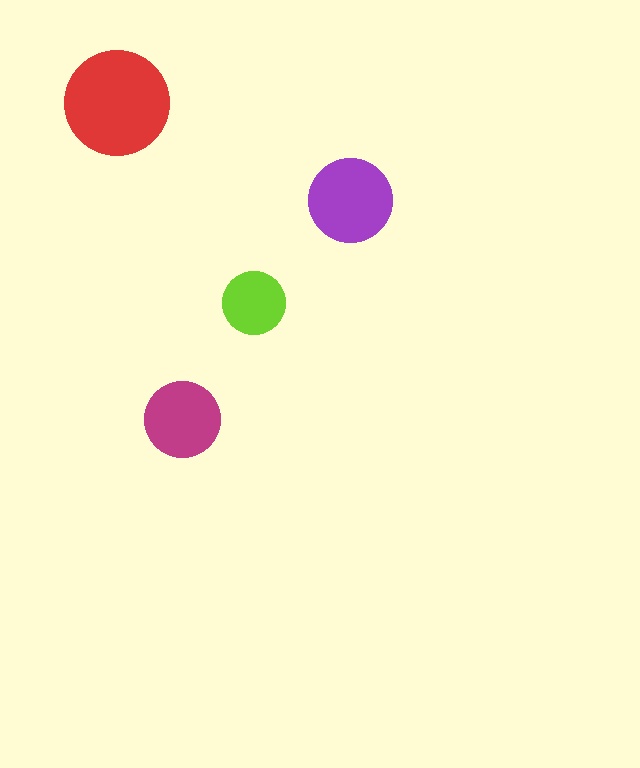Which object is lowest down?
The magenta circle is bottommost.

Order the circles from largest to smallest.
the red one, the purple one, the magenta one, the lime one.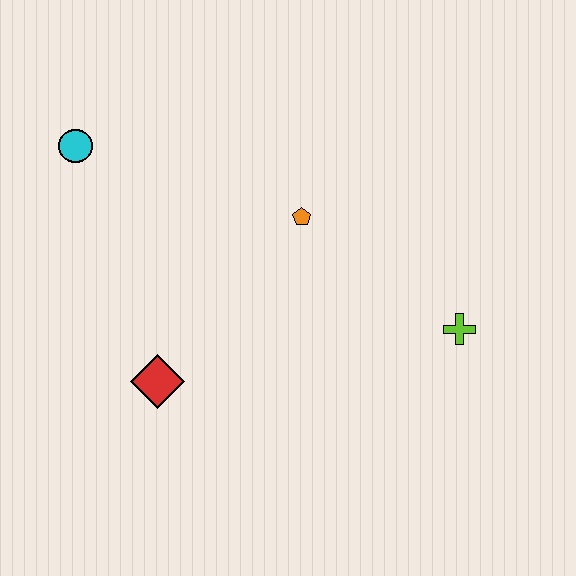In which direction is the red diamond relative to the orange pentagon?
The red diamond is below the orange pentagon.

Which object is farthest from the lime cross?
The cyan circle is farthest from the lime cross.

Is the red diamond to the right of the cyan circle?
Yes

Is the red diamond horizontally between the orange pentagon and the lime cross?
No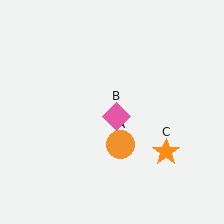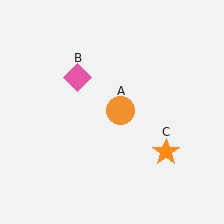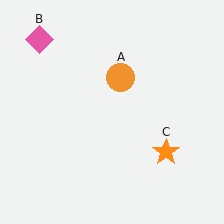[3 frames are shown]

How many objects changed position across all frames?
2 objects changed position: orange circle (object A), pink diamond (object B).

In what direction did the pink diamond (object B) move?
The pink diamond (object B) moved up and to the left.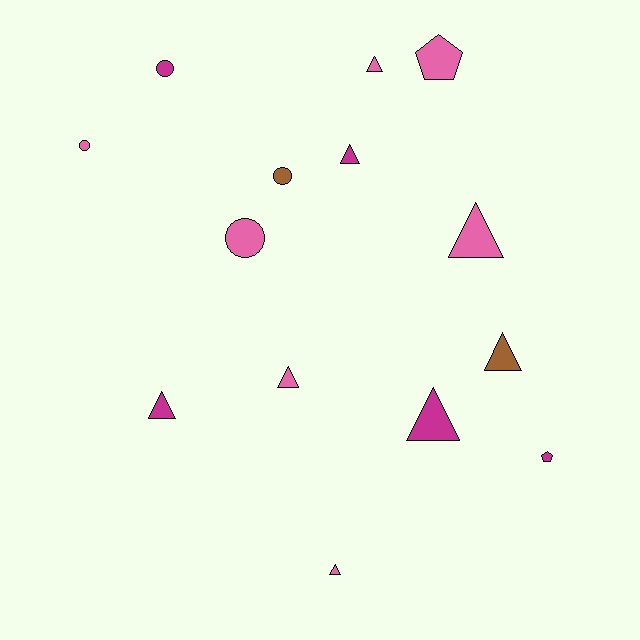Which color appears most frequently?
Pink, with 7 objects.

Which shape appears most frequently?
Triangle, with 8 objects.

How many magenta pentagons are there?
There is 1 magenta pentagon.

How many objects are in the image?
There are 14 objects.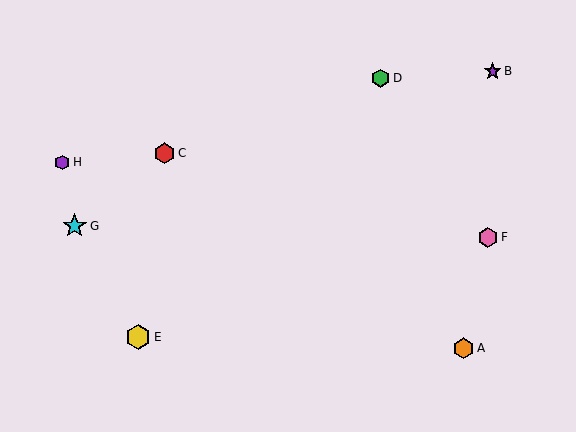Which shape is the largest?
The yellow hexagon (labeled E) is the largest.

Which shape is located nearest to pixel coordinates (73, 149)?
The purple hexagon (labeled H) at (62, 162) is nearest to that location.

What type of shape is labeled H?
Shape H is a purple hexagon.